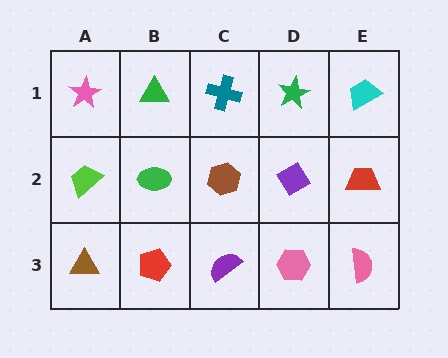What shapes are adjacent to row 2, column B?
A green triangle (row 1, column B), a red pentagon (row 3, column B), a lime trapezoid (row 2, column A), a brown hexagon (row 2, column C).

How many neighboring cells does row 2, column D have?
4.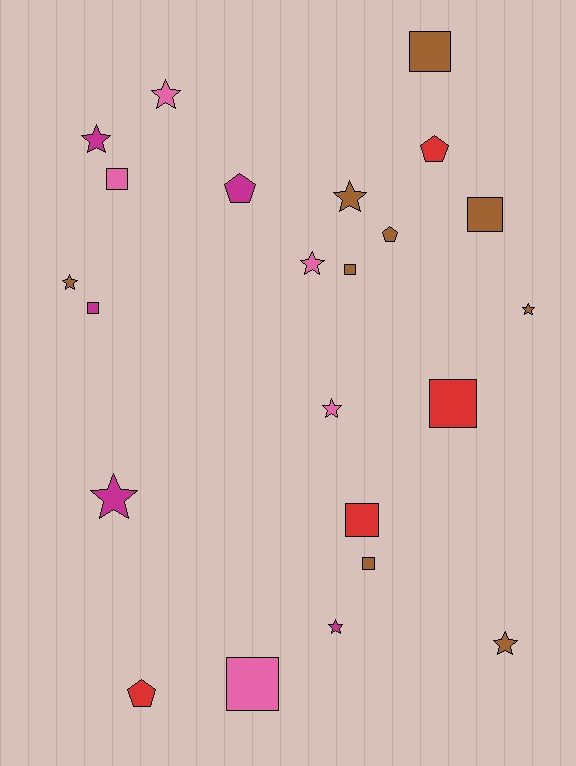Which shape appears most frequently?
Star, with 10 objects.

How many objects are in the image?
There are 23 objects.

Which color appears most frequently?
Brown, with 9 objects.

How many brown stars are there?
There are 4 brown stars.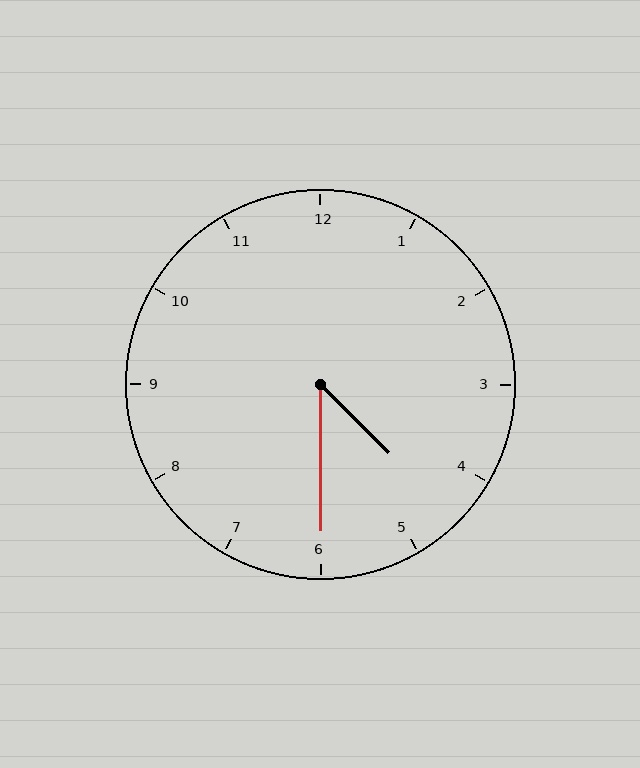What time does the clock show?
4:30.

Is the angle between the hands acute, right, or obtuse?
It is acute.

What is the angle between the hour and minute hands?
Approximately 45 degrees.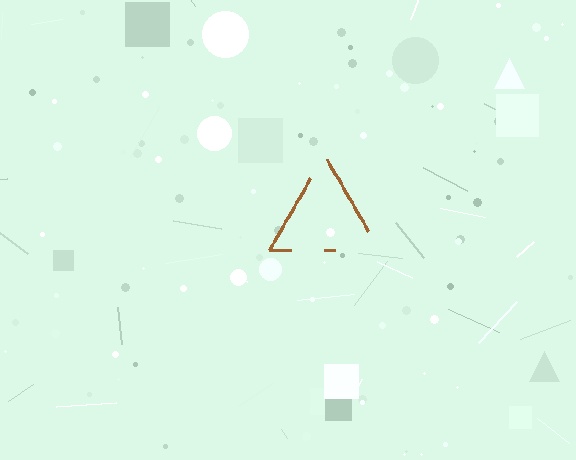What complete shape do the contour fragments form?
The contour fragments form a triangle.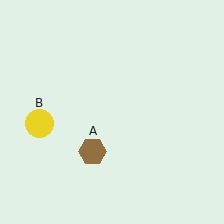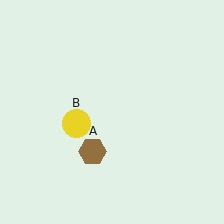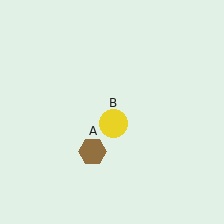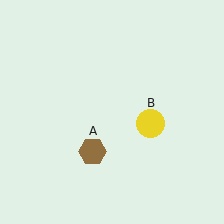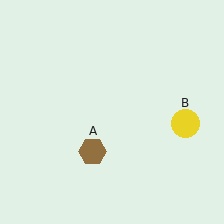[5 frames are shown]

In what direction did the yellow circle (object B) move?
The yellow circle (object B) moved right.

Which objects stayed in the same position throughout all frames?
Brown hexagon (object A) remained stationary.